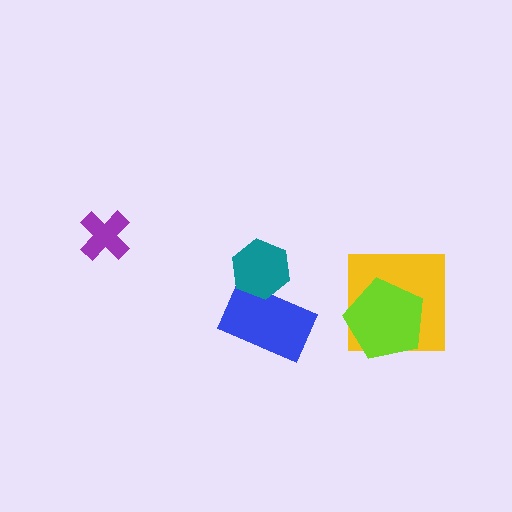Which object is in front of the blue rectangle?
The teal hexagon is in front of the blue rectangle.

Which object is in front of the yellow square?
The lime pentagon is in front of the yellow square.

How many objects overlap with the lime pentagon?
1 object overlaps with the lime pentagon.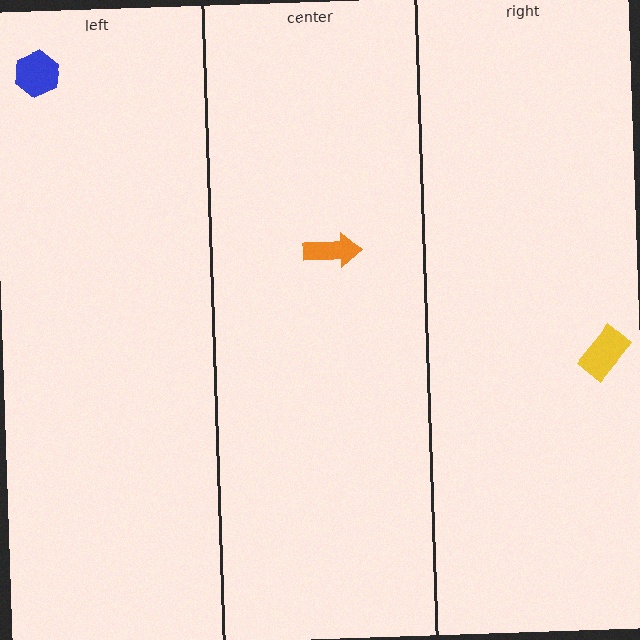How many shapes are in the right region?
1.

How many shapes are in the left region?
1.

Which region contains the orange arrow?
The center region.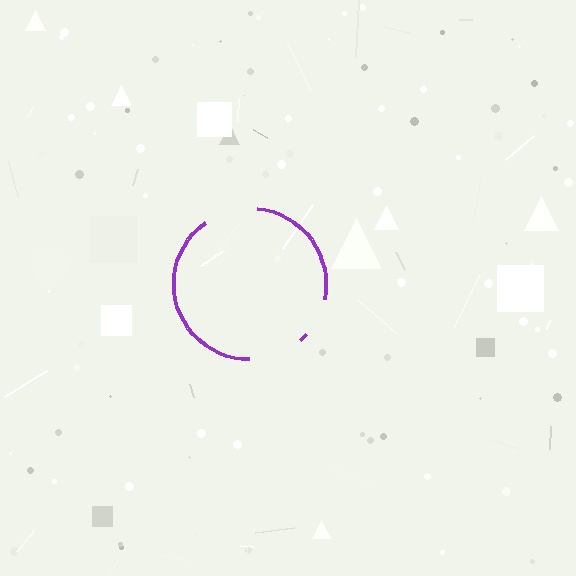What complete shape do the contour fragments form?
The contour fragments form a circle.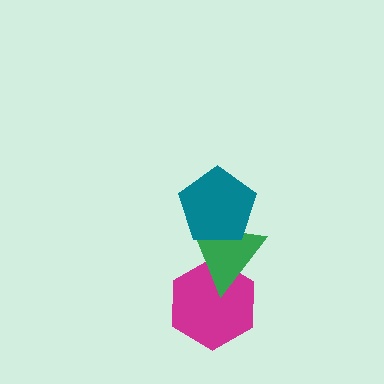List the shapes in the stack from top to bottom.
From top to bottom: the teal pentagon, the green triangle, the magenta hexagon.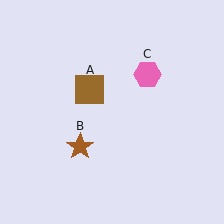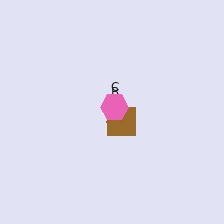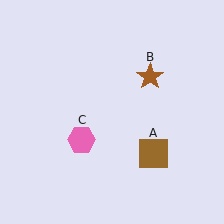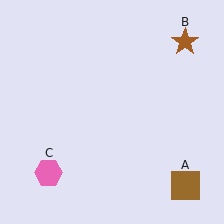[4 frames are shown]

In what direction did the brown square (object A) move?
The brown square (object A) moved down and to the right.